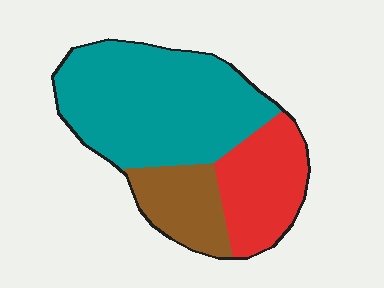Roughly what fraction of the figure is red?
Red takes up between a quarter and a half of the figure.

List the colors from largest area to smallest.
From largest to smallest: teal, red, brown.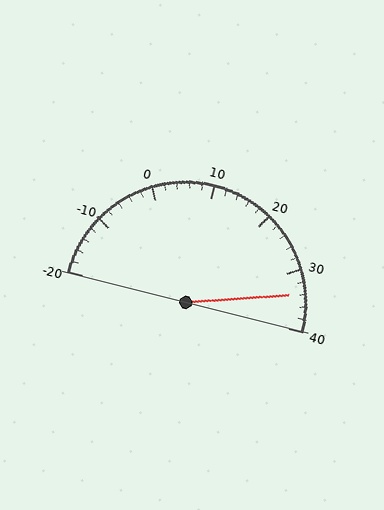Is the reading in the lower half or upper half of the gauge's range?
The reading is in the upper half of the range (-20 to 40).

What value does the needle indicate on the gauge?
The needle indicates approximately 34.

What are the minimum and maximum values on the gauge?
The gauge ranges from -20 to 40.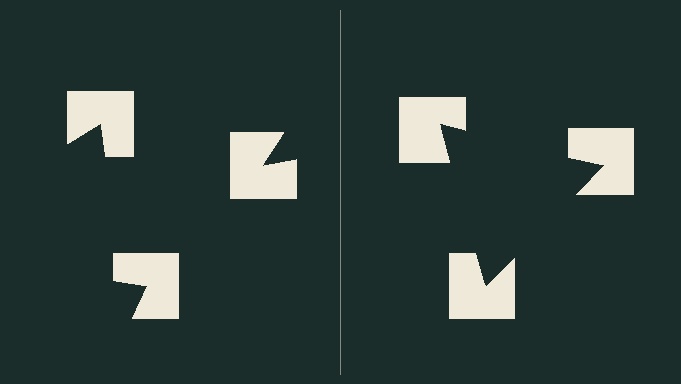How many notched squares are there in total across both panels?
6 — 3 on each side.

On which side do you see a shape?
An illusory triangle appears on the right side. On the left side the wedge cuts are rotated, so no coherent shape forms.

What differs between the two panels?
The notched squares are positioned identically on both sides; only the wedge orientations differ. On the right they align to a triangle; on the left they are misaligned.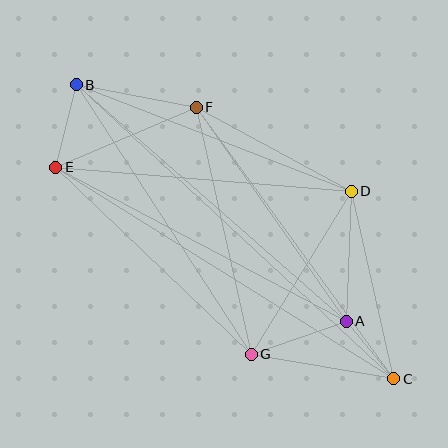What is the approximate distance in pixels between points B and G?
The distance between B and G is approximately 322 pixels.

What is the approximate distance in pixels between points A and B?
The distance between A and B is approximately 359 pixels.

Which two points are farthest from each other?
Points B and C are farthest from each other.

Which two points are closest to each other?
Points A and C are closest to each other.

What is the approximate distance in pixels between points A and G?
The distance between A and G is approximately 101 pixels.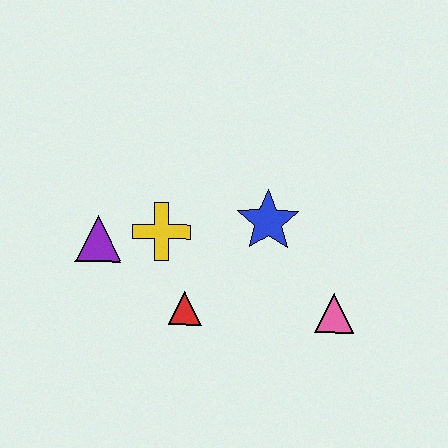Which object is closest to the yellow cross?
The purple triangle is closest to the yellow cross.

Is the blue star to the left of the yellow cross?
No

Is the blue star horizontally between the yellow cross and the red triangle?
No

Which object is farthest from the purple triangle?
The pink triangle is farthest from the purple triangle.